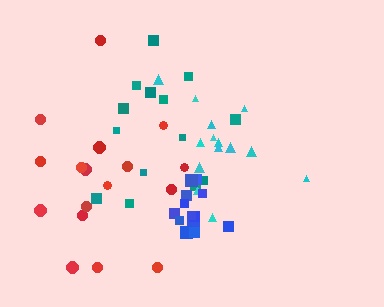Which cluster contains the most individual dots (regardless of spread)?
Red (17).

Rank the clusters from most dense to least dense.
blue, cyan, teal, red.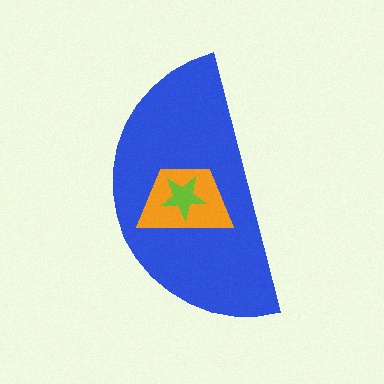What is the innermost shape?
The lime star.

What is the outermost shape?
The blue semicircle.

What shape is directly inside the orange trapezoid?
The lime star.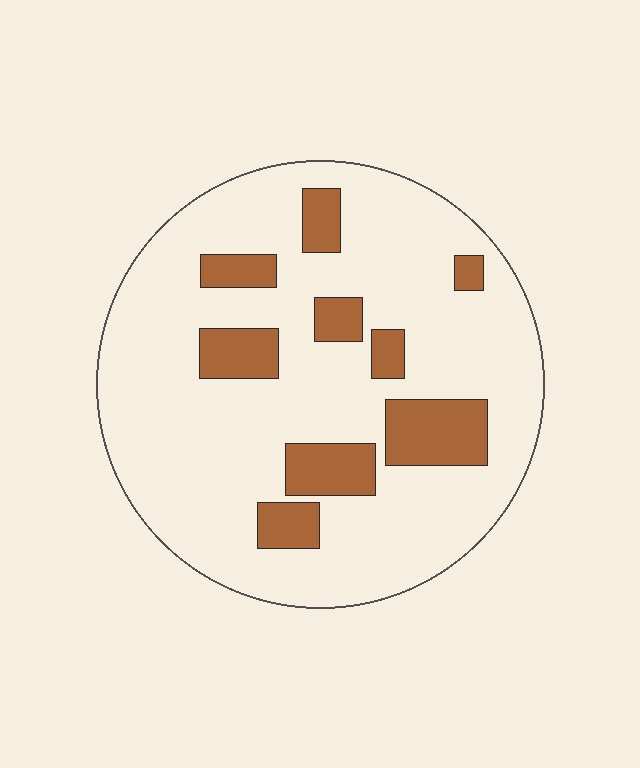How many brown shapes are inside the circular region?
9.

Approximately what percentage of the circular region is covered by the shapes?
Approximately 20%.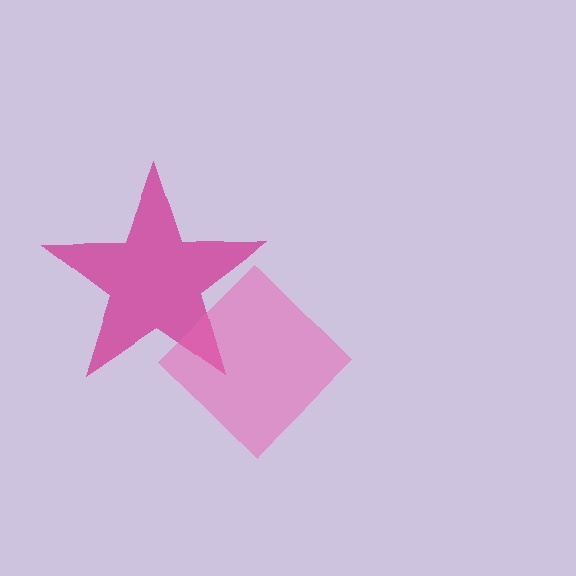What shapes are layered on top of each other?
The layered shapes are: a magenta star, a pink diamond.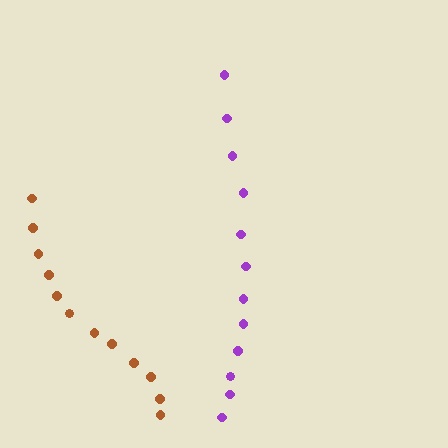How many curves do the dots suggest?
There are 2 distinct paths.